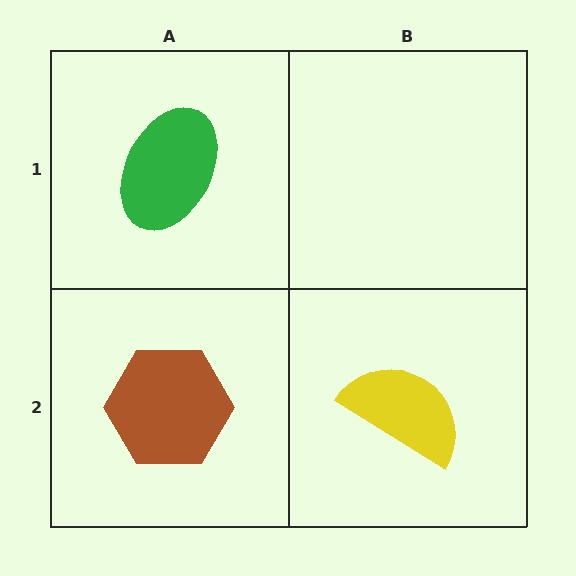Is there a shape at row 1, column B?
No, that cell is empty.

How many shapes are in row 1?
1 shape.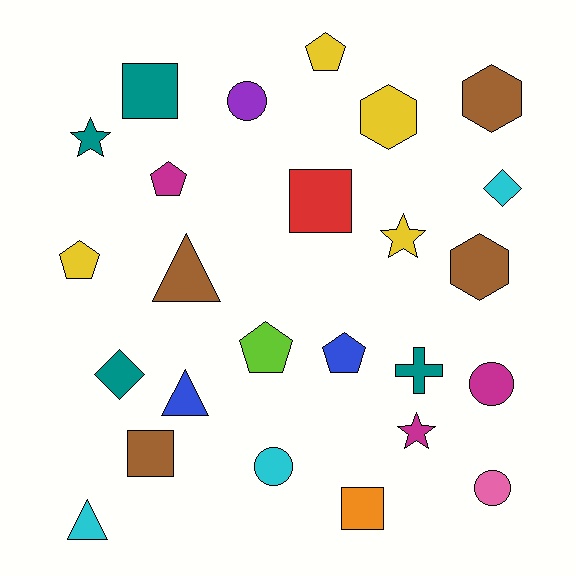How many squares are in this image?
There are 4 squares.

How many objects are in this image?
There are 25 objects.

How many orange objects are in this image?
There is 1 orange object.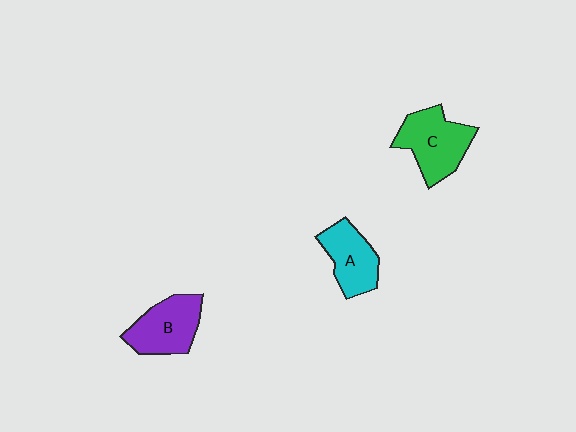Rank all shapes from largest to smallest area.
From largest to smallest: C (green), B (purple), A (cyan).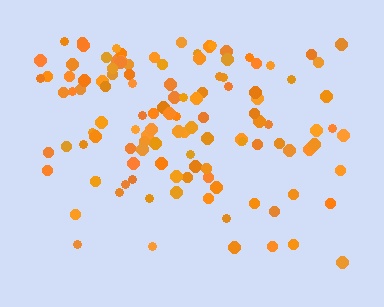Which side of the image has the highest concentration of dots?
The top.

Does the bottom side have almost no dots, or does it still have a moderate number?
Still a moderate number, just noticeably fewer than the top.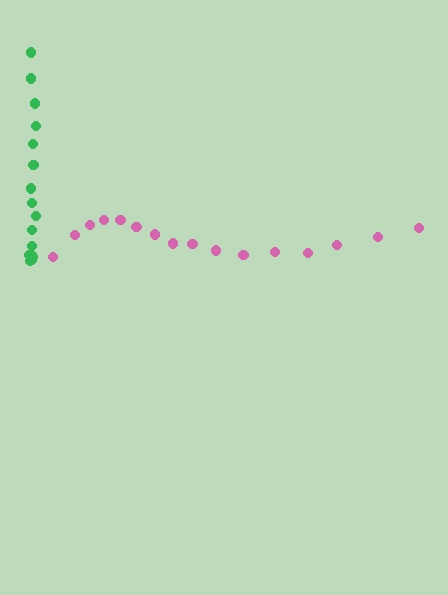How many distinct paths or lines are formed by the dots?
There are 2 distinct paths.